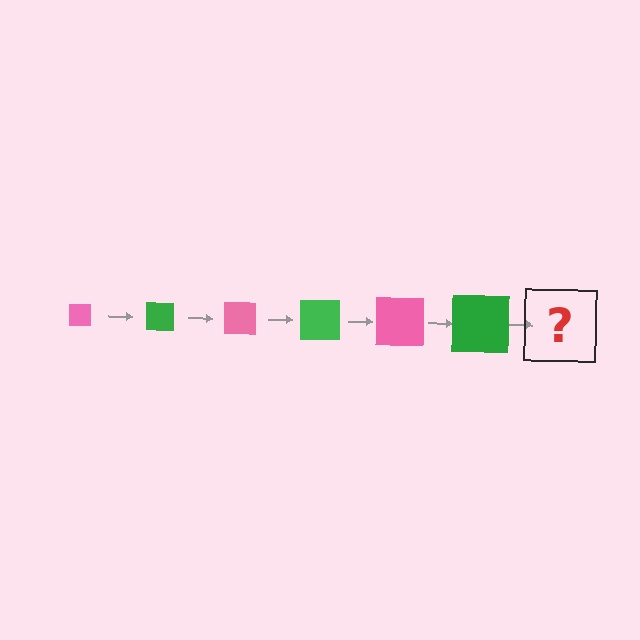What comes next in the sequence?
The next element should be a pink square, larger than the previous one.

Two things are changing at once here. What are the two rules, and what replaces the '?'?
The two rules are that the square grows larger each step and the color cycles through pink and green. The '?' should be a pink square, larger than the previous one.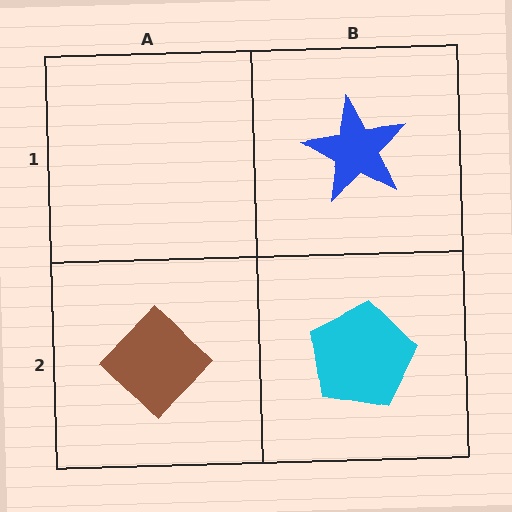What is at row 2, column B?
A cyan pentagon.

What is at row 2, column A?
A brown diamond.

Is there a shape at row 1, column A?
No, that cell is empty.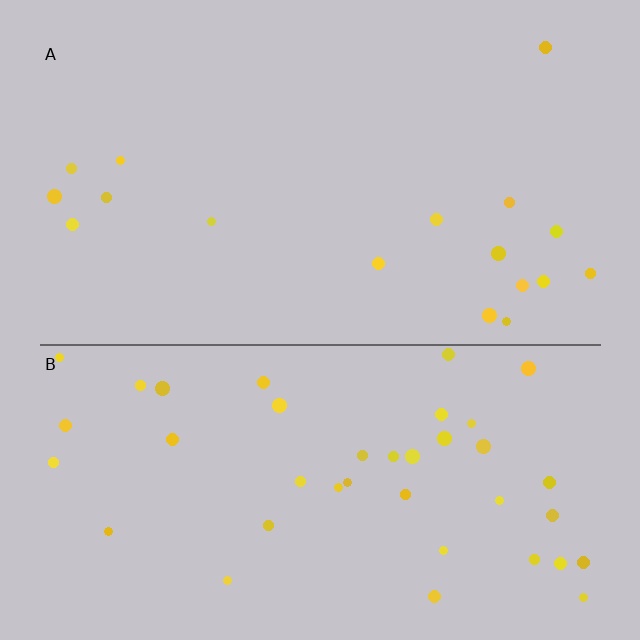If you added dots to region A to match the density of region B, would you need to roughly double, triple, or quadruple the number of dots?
Approximately double.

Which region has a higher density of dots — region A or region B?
B (the bottom).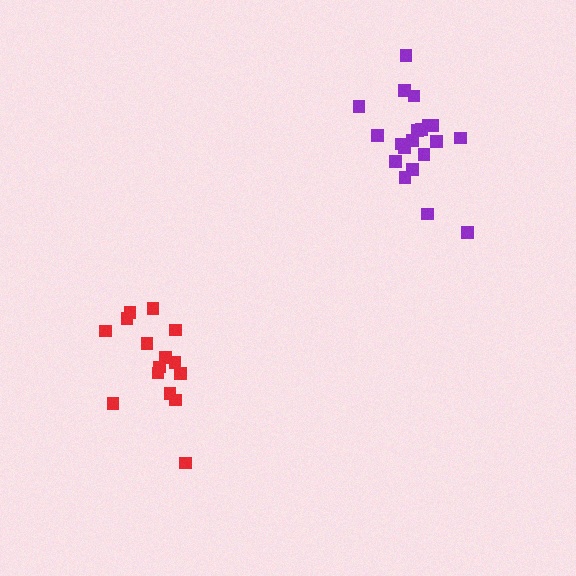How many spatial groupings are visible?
There are 2 spatial groupings.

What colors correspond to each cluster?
The clusters are colored: purple, red.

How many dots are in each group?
Group 1: 20 dots, Group 2: 15 dots (35 total).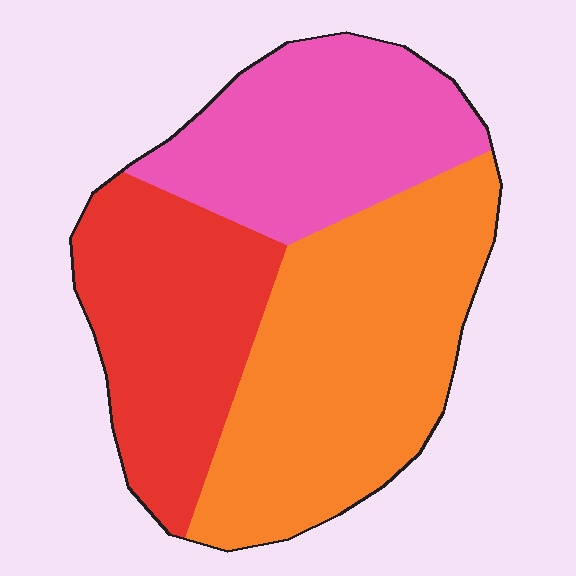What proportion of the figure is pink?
Pink covers 28% of the figure.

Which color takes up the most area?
Orange, at roughly 45%.